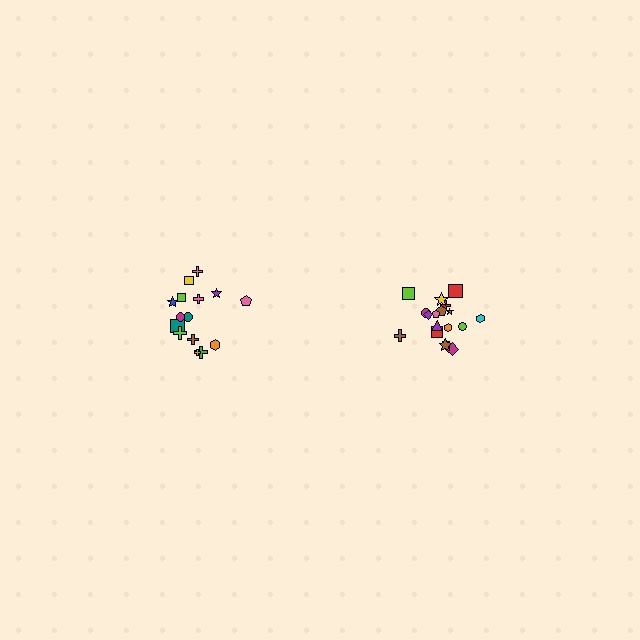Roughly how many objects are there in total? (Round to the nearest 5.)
Roughly 35 objects in total.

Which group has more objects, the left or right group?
The right group.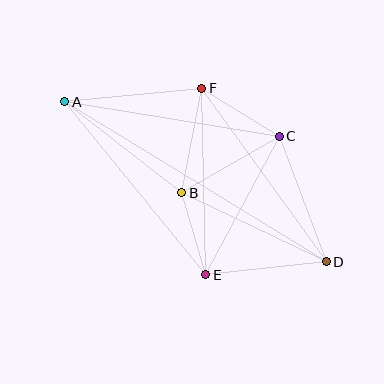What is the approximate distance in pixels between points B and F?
The distance between B and F is approximately 107 pixels.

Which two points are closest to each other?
Points B and E are closest to each other.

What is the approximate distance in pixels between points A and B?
The distance between A and B is approximately 148 pixels.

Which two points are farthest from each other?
Points A and D are farthest from each other.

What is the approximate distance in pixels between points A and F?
The distance between A and F is approximately 138 pixels.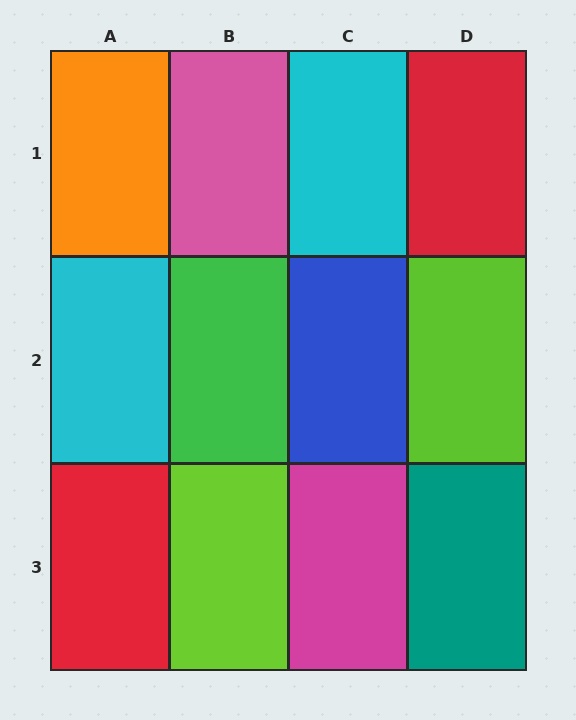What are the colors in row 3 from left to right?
Red, lime, magenta, teal.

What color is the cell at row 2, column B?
Green.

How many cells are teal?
1 cell is teal.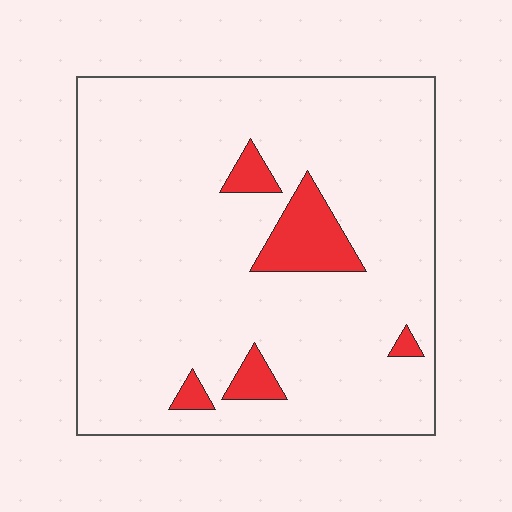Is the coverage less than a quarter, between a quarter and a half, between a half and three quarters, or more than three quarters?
Less than a quarter.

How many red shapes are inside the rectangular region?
5.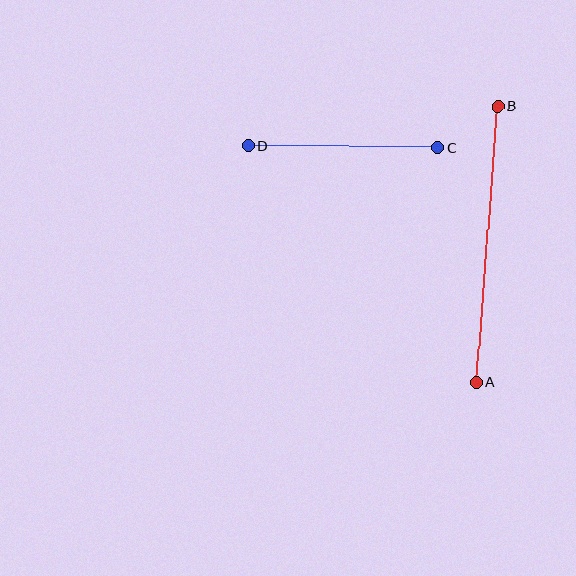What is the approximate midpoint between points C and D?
The midpoint is at approximately (343, 147) pixels.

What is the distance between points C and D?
The distance is approximately 189 pixels.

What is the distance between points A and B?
The distance is approximately 276 pixels.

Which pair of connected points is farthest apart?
Points A and B are farthest apart.